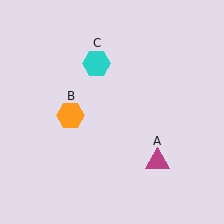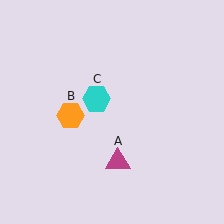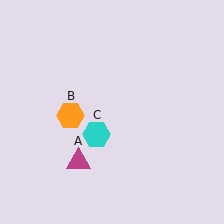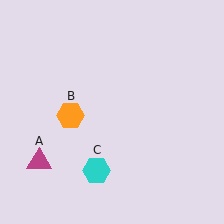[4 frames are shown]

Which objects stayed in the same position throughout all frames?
Orange hexagon (object B) remained stationary.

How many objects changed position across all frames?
2 objects changed position: magenta triangle (object A), cyan hexagon (object C).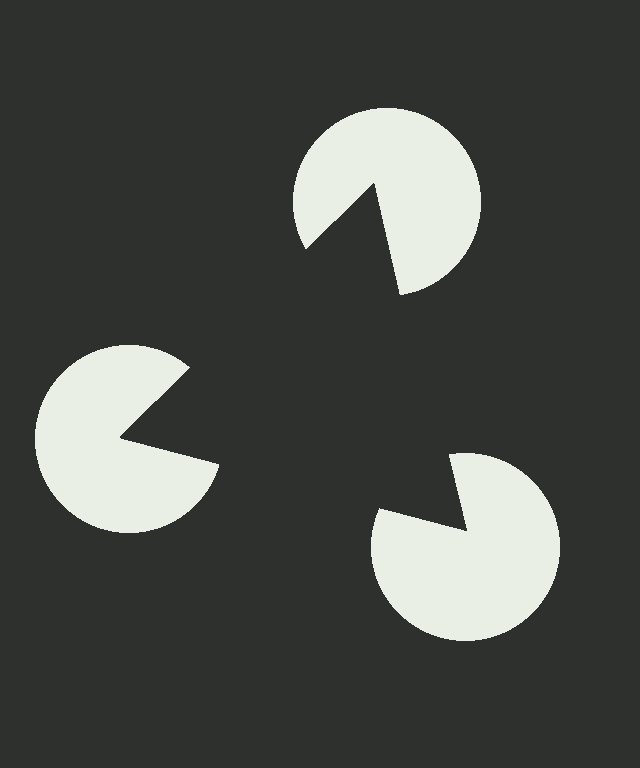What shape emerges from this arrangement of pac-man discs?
An illusory triangle — its edges are inferred from the aligned wedge cuts in the pac-man discs, not physically drawn.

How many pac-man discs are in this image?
There are 3 — one at each vertex of the illusory triangle.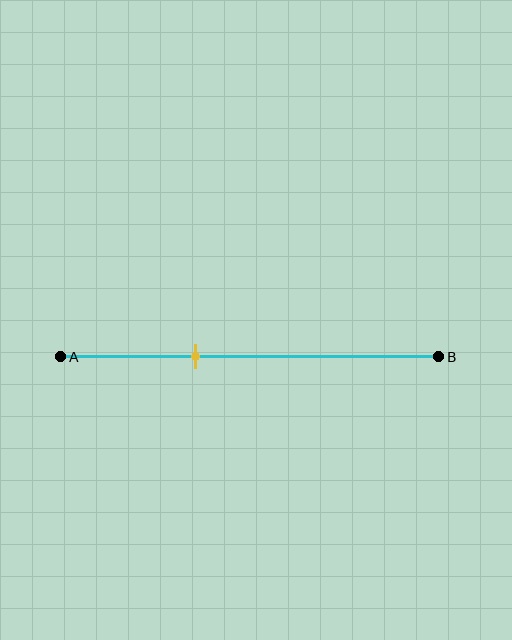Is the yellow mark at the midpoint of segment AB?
No, the mark is at about 35% from A, not at the 50% midpoint.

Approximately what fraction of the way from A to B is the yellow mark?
The yellow mark is approximately 35% of the way from A to B.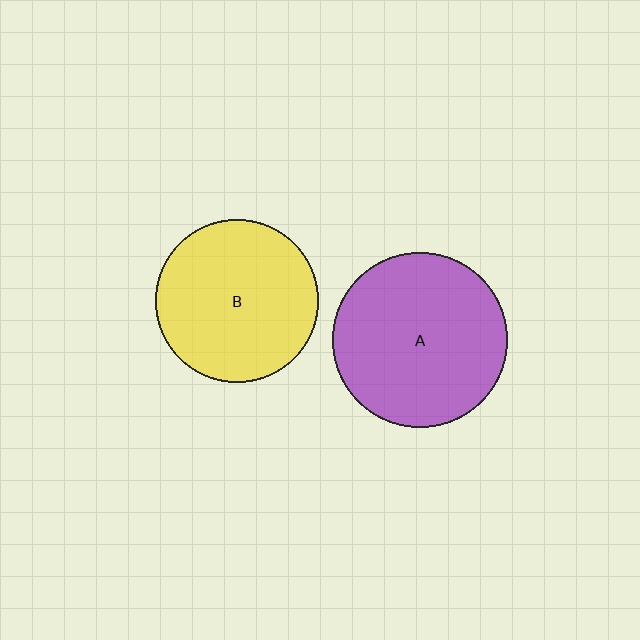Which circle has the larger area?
Circle A (purple).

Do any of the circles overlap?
No, none of the circles overlap.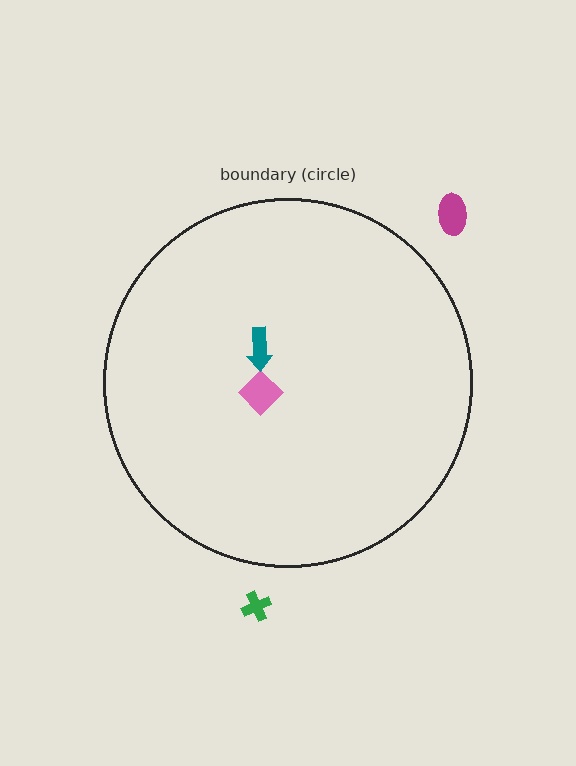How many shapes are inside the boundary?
2 inside, 2 outside.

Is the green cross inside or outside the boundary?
Outside.